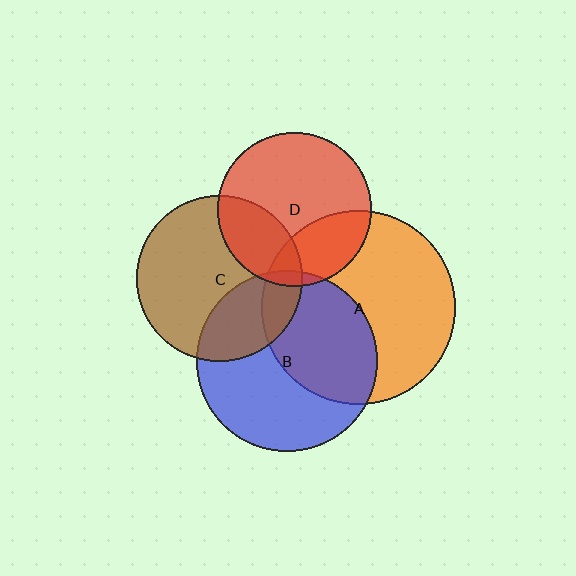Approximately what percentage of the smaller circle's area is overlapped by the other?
Approximately 15%.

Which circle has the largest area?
Circle A (orange).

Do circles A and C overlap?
Yes.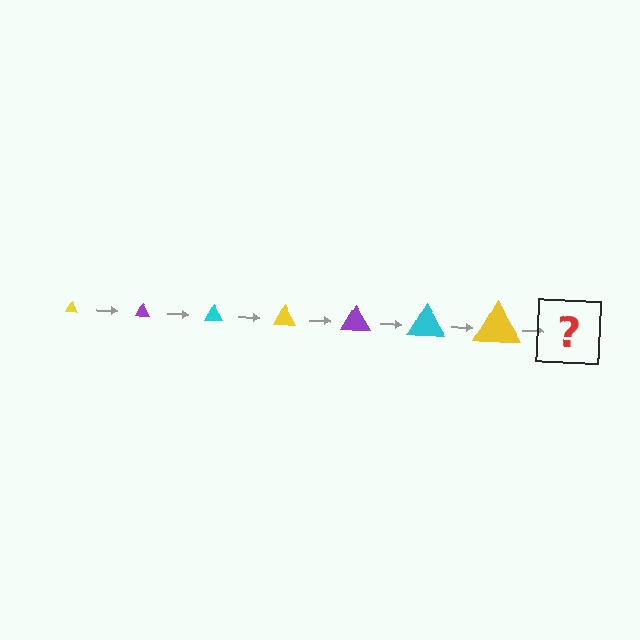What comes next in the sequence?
The next element should be a purple triangle, larger than the previous one.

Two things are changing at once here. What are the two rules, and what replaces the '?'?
The two rules are that the triangle grows larger each step and the color cycles through yellow, purple, and cyan. The '?' should be a purple triangle, larger than the previous one.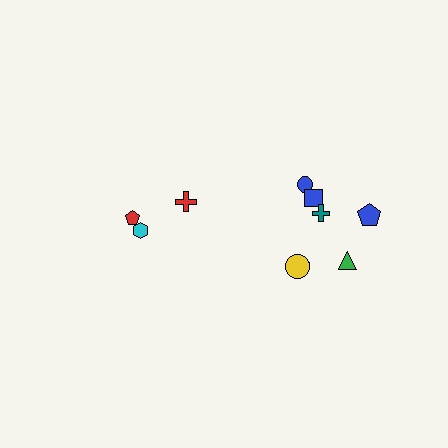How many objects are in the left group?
There are 3 objects.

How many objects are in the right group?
There are 7 objects.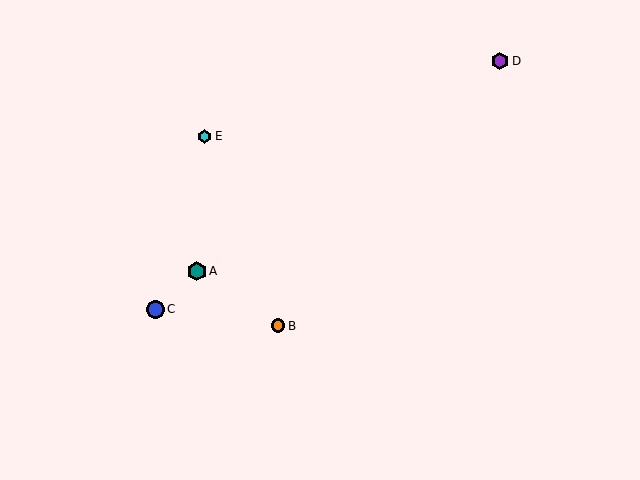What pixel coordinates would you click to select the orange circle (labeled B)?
Click at (278, 326) to select the orange circle B.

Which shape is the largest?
The teal hexagon (labeled A) is the largest.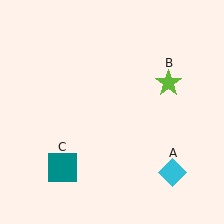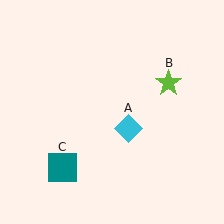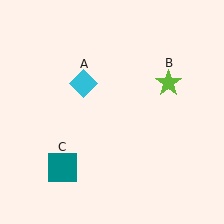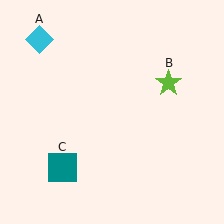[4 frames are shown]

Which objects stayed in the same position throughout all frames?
Lime star (object B) and teal square (object C) remained stationary.